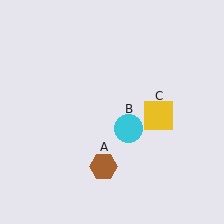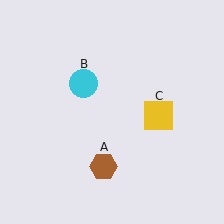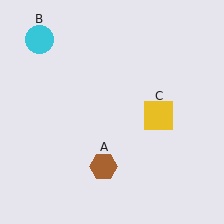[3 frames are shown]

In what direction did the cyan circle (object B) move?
The cyan circle (object B) moved up and to the left.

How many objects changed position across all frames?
1 object changed position: cyan circle (object B).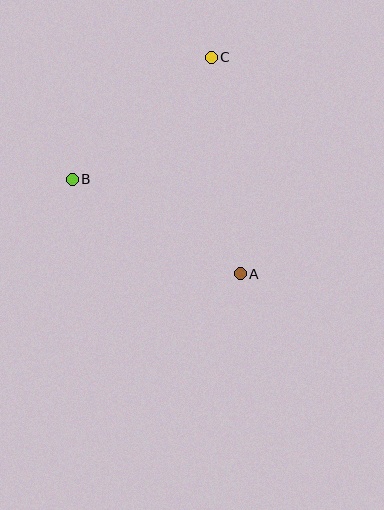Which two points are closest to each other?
Points B and C are closest to each other.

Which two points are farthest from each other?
Points A and C are farthest from each other.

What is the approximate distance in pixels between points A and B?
The distance between A and B is approximately 193 pixels.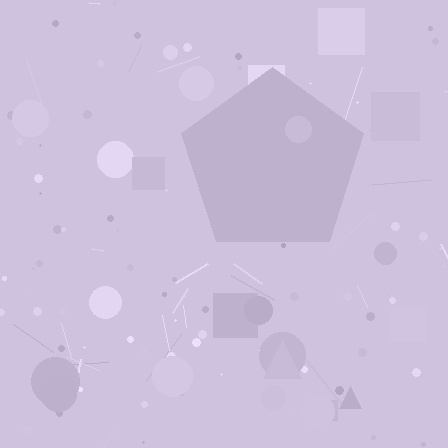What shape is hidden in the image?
A pentagon is hidden in the image.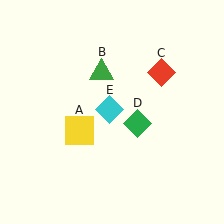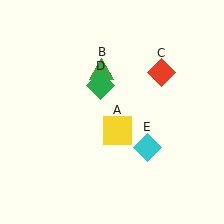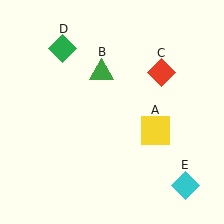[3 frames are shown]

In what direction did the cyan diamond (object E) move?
The cyan diamond (object E) moved down and to the right.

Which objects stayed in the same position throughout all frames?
Green triangle (object B) and red diamond (object C) remained stationary.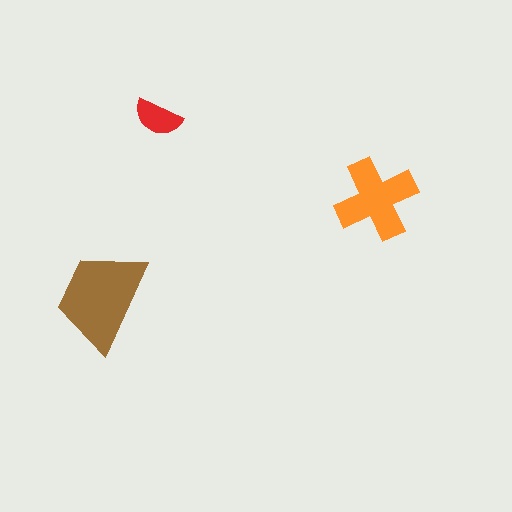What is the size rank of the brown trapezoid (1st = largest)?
1st.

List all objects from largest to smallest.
The brown trapezoid, the orange cross, the red semicircle.